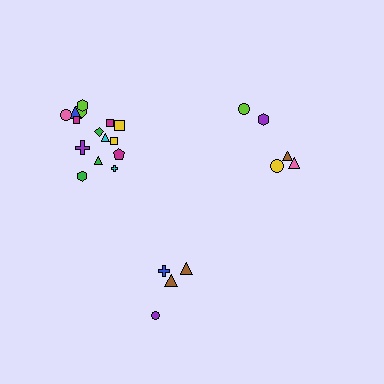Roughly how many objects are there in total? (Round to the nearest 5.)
Roughly 25 objects in total.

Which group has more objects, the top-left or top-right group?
The top-left group.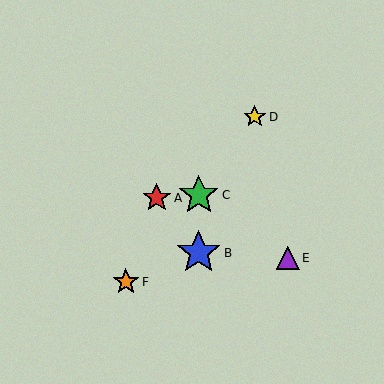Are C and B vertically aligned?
Yes, both are at x≈199.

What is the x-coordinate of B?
Object B is at x≈199.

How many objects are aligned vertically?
2 objects (B, C) are aligned vertically.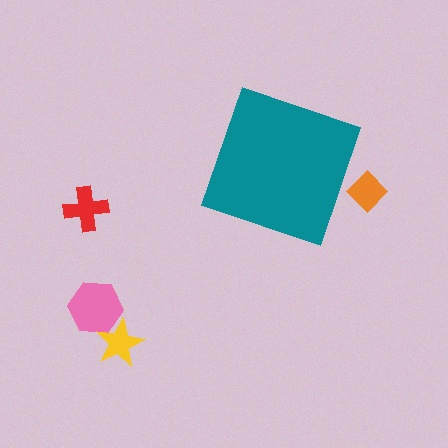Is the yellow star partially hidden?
No, the yellow star is fully visible.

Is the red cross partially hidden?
No, the red cross is fully visible.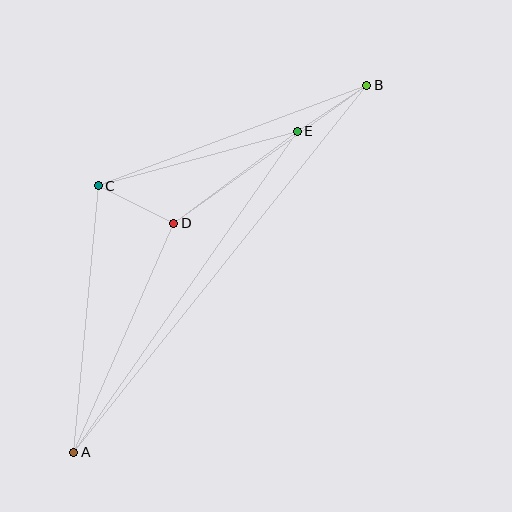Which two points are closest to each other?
Points B and E are closest to each other.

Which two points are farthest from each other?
Points A and B are farthest from each other.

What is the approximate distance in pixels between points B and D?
The distance between B and D is approximately 237 pixels.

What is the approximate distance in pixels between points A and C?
The distance between A and C is approximately 267 pixels.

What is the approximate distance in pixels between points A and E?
The distance between A and E is approximately 391 pixels.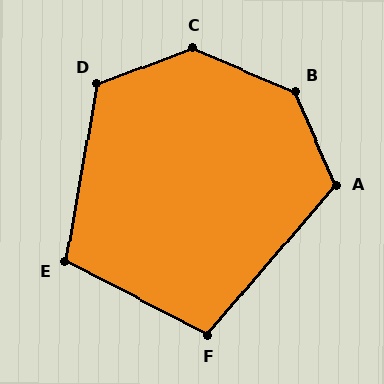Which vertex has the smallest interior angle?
F, at approximately 103 degrees.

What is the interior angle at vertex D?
Approximately 121 degrees (obtuse).